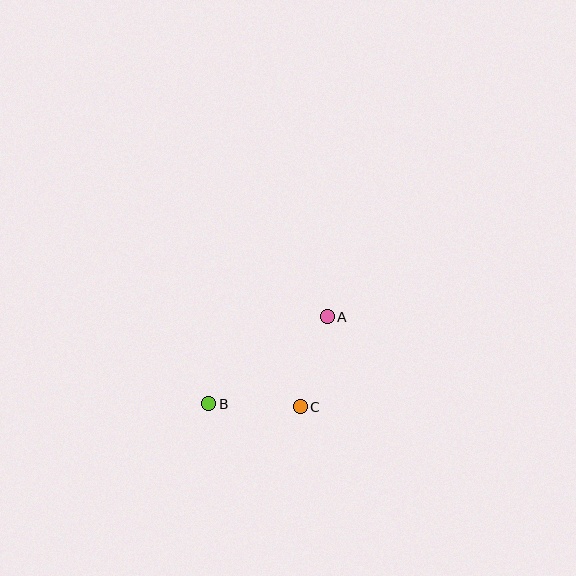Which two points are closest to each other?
Points B and C are closest to each other.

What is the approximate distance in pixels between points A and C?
The distance between A and C is approximately 94 pixels.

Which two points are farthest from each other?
Points A and B are farthest from each other.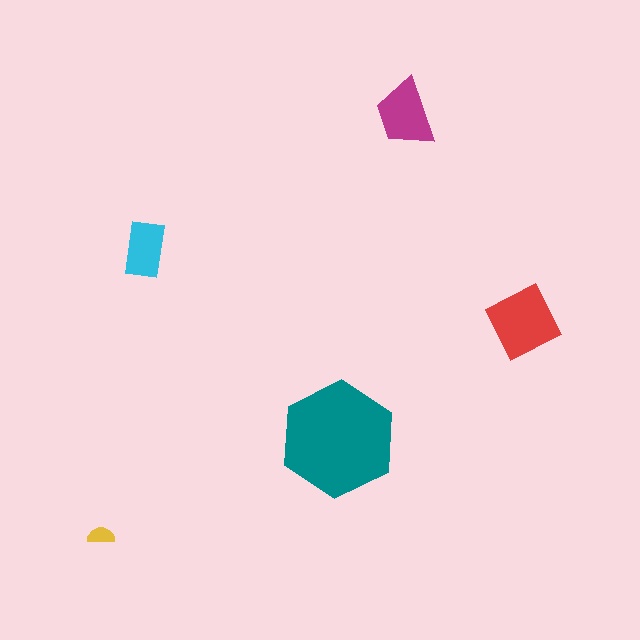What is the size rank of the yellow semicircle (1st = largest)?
5th.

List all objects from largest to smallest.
The teal hexagon, the red square, the magenta trapezoid, the cyan rectangle, the yellow semicircle.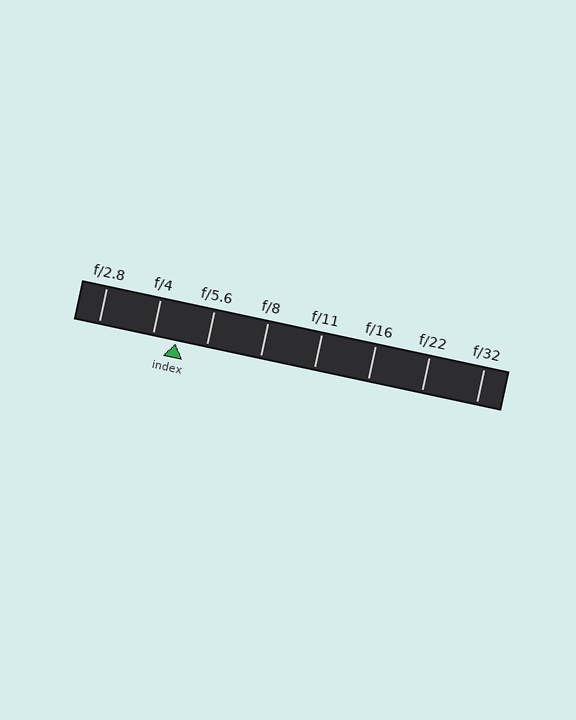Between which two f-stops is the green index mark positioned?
The index mark is between f/4 and f/5.6.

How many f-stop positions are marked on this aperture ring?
There are 8 f-stop positions marked.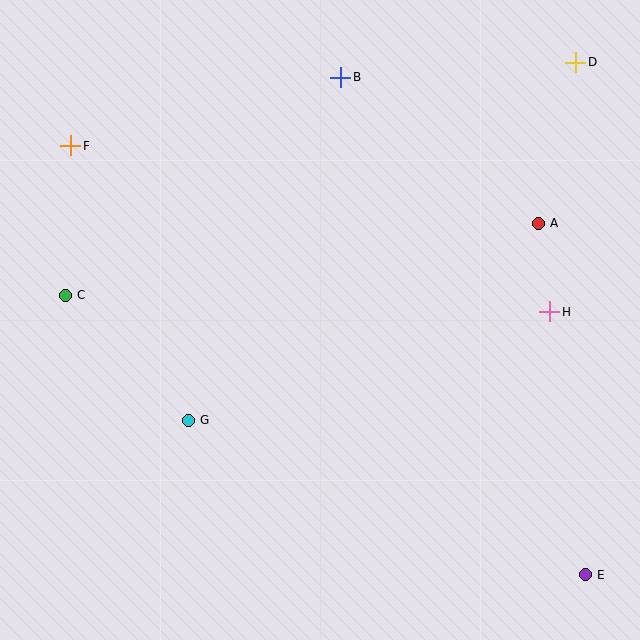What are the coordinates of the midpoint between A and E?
The midpoint between A and E is at (562, 399).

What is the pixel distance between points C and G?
The distance between C and G is 176 pixels.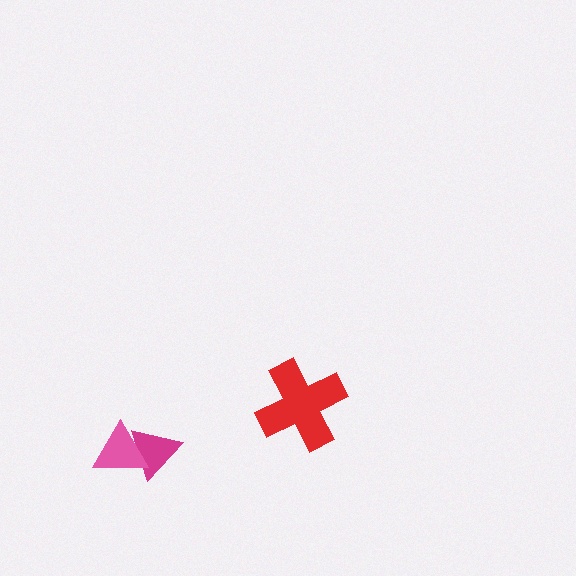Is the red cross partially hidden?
No, no other shape covers it.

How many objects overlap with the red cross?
0 objects overlap with the red cross.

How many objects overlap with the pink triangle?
1 object overlaps with the pink triangle.